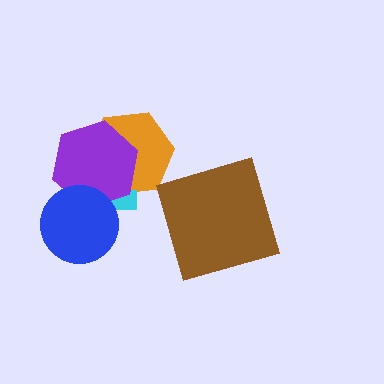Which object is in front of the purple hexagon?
The blue circle is in front of the purple hexagon.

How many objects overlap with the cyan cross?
3 objects overlap with the cyan cross.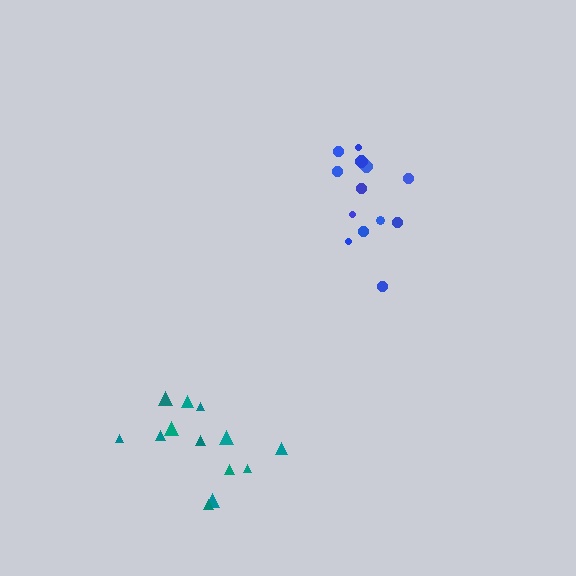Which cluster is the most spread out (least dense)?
Teal.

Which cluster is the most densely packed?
Blue.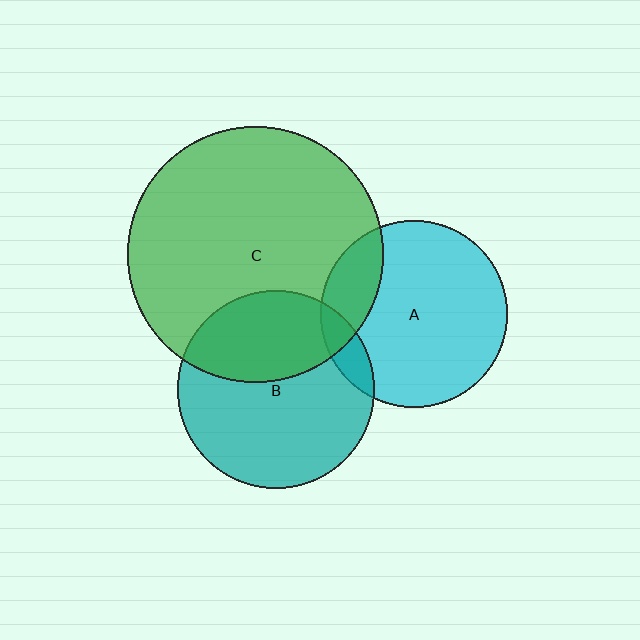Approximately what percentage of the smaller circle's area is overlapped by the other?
Approximately 20%.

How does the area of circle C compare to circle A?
Approximately 1.9 times.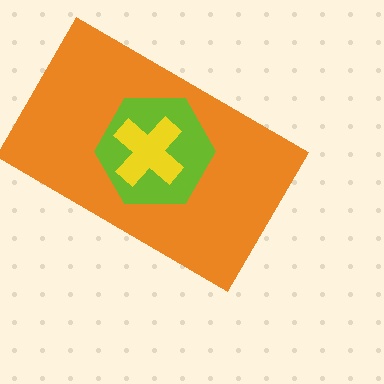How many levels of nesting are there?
3.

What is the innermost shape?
The yellow cross.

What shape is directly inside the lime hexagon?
The yellow cross.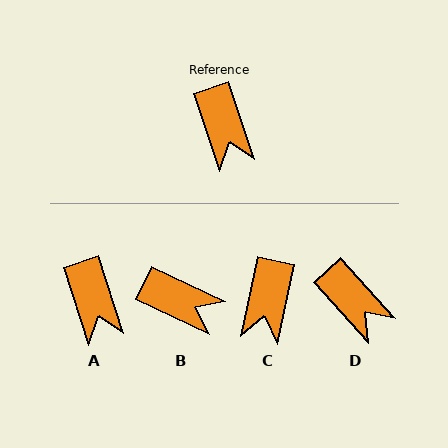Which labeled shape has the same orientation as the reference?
A.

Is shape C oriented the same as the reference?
No, it is off by about 30 degrees.